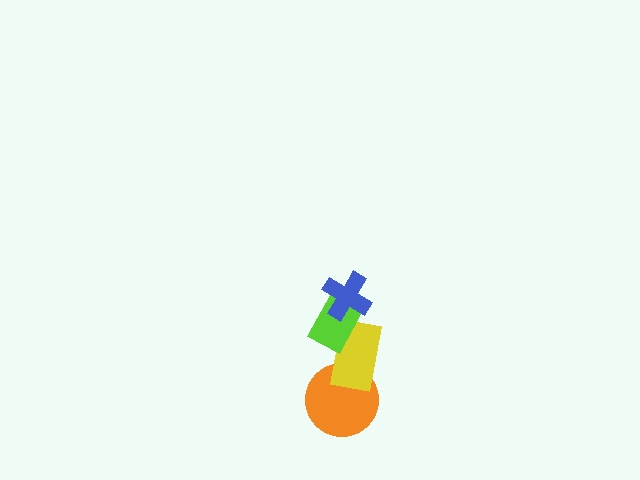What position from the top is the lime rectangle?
The lime rectangle is 2nd from the top.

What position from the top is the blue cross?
The blue cross is 1st from the top.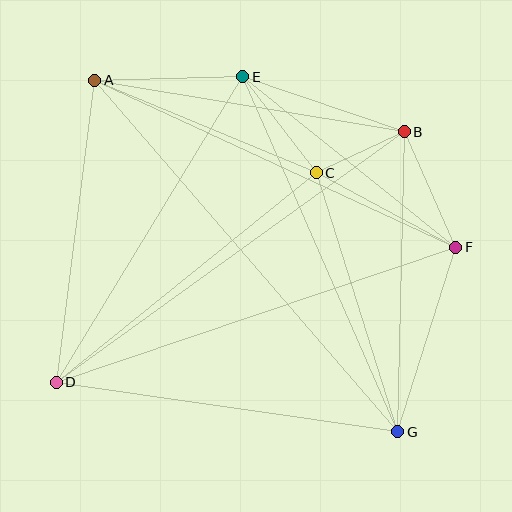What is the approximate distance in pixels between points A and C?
The distance between A and C is approximately 240 pixels.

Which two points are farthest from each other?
Points A and G are farthest from each other.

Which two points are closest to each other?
Points B and C are closest to each other.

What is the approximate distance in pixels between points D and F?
The distance between D and F is approximately 422 pixels.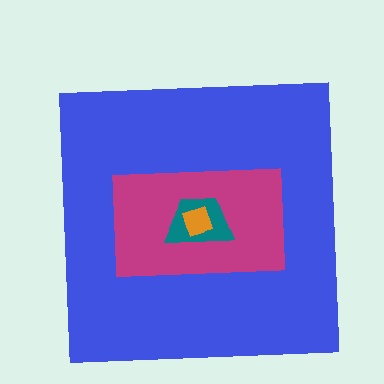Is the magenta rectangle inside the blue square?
Yes.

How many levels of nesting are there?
4.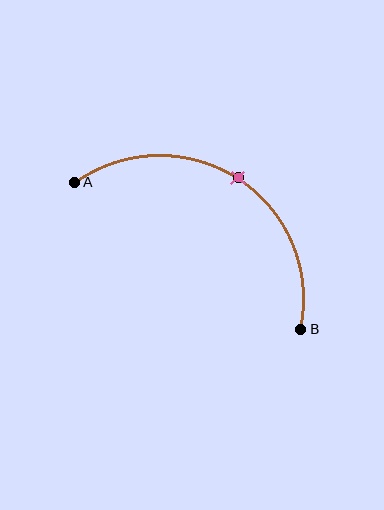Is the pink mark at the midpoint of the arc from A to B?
Yes. The pink mark lies on the arc at equal arc-length from both A and B — it is the arc midpoint.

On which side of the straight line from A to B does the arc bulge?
The arc bulges above the straight line connecting A and B.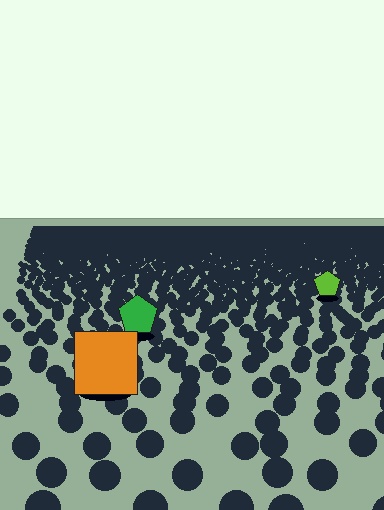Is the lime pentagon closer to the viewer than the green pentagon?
No. The green pentagon is closer — you can tell from the texture gradient: the ground texture is coarser near it.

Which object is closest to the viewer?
The orange square is closest. The texture marks near it are larger and more spread out.